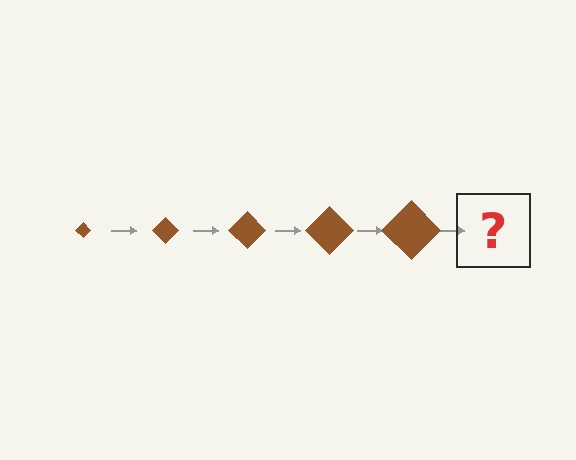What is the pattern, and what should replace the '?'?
The pattern is that the diamond gets progressively larger each step. The '?' should be a brown diamond, larger than the previous one.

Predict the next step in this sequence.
The next step is a brown diamond, larger than the previous one.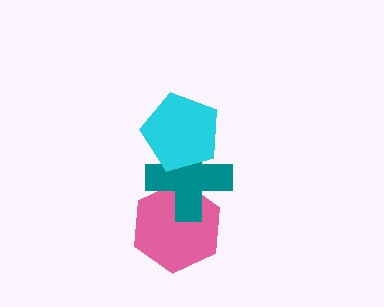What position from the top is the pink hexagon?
The pink hexagon is 3rd from the top.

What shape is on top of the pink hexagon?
The teal cross is on top of the pink hexagon.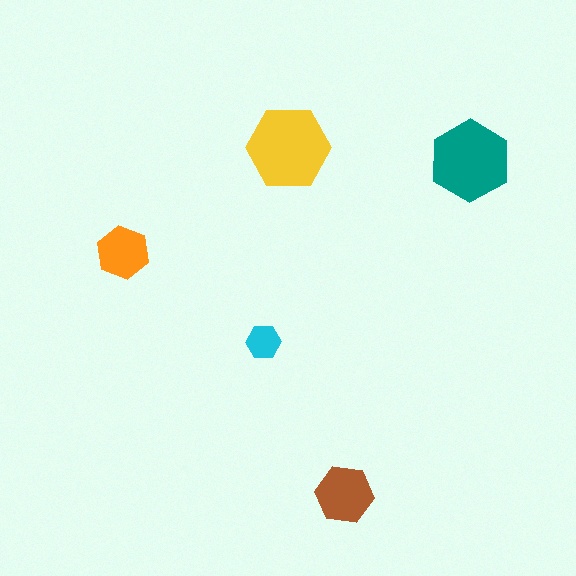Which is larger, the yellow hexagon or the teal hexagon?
The yellow one.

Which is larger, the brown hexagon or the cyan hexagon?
The brown one.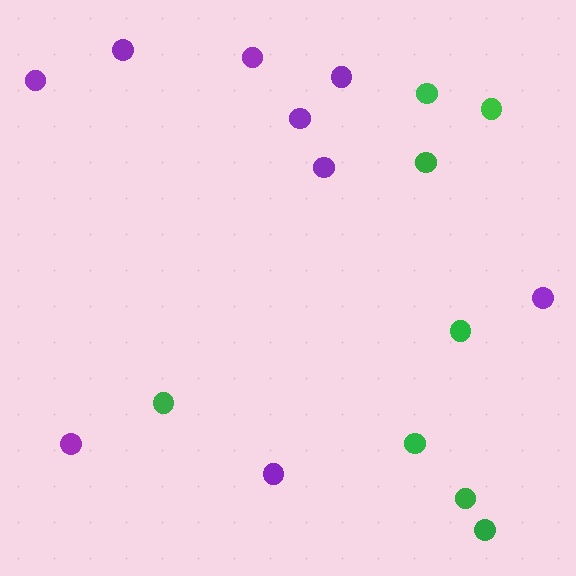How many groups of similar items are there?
There are 2 groups: one group of purple circles (9) and one group of green circles (8).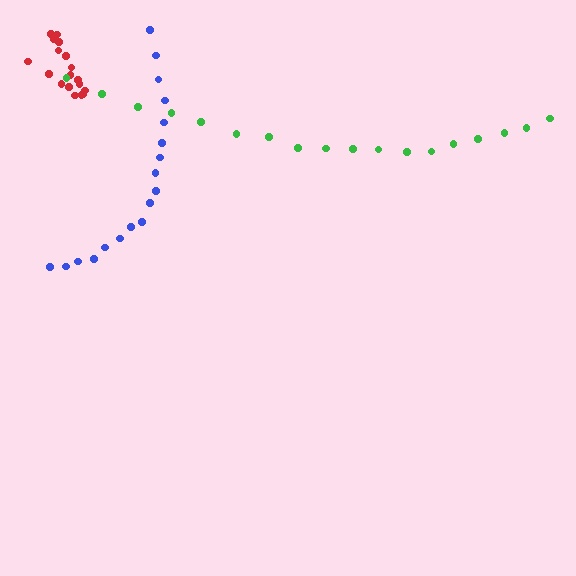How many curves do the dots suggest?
There are 3 distinct paths.